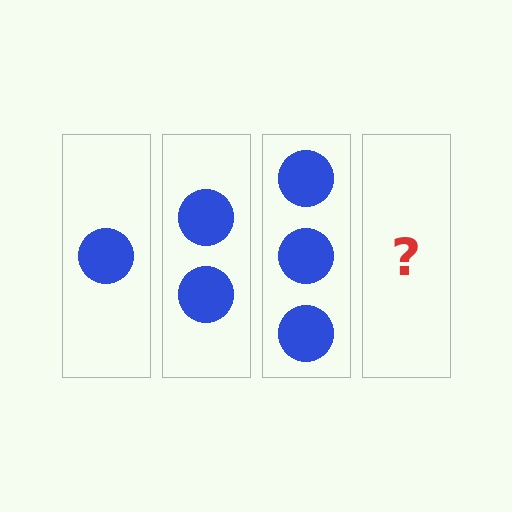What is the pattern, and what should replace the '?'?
The pattern is that each step adds one more circle. The '?' should be 4 circles.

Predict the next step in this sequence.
The next step is 4 circles.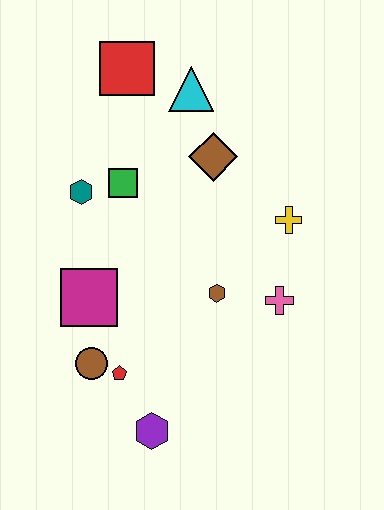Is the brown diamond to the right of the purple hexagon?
Yes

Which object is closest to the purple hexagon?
The red pentagon is closest to the purple hexagon.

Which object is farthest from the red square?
The purple hexagon is farthest from the red square.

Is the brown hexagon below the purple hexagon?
No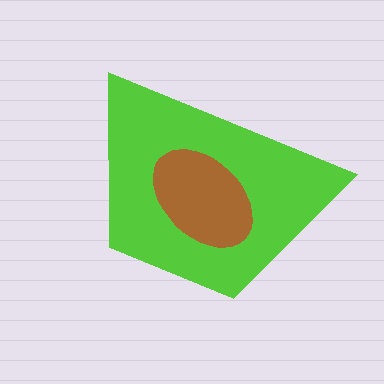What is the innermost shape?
The brown ellipse.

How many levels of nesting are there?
2.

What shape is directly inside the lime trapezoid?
The brown ellipse.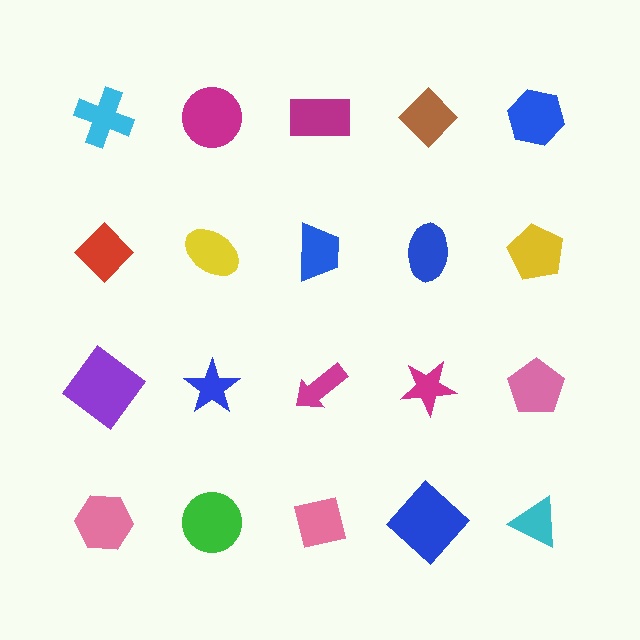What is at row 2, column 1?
A red diamond.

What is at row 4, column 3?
A pink square.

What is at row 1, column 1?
A cyan cross.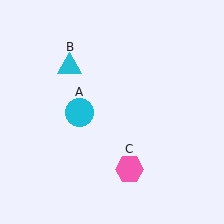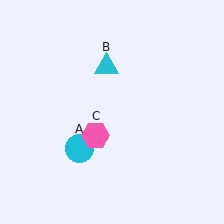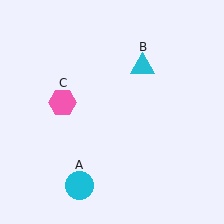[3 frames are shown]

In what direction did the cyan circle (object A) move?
The cyan circle (object A) moved down.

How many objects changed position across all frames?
3 objects changed position: cyan circle (object A), cyan triangle (object B), pink hexagon (object C).